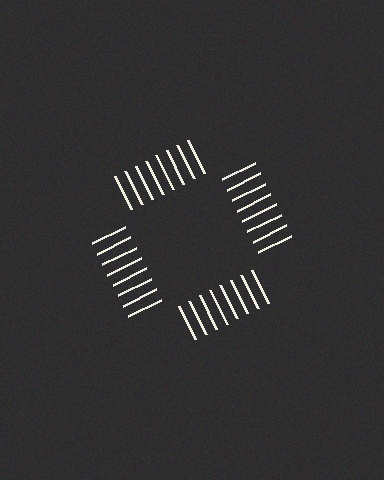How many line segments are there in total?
32 — 8 along each of the 4 edges.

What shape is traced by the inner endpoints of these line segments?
An illusory square — the line segments terminate on its edges but no continuous stroke is drawn.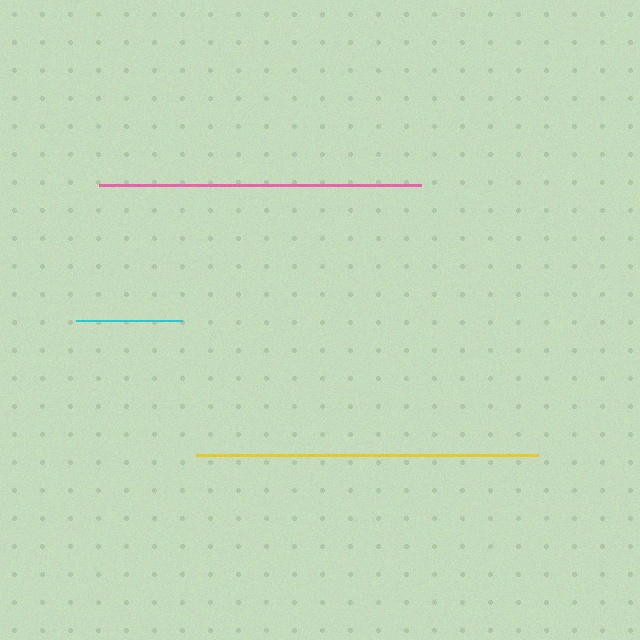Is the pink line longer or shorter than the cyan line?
The pink line is longer than the cyan line.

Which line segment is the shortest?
The cyan line is the shortest at approximately 106 pixels.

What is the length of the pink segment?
The pink segment is approximately 323 pixels long.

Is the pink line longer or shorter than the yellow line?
The yellow line is longer than the pink line.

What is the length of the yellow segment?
The yellow segment is approximately 342 pixels long.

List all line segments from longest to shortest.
From longest to shortest: yellow, pink, cyan.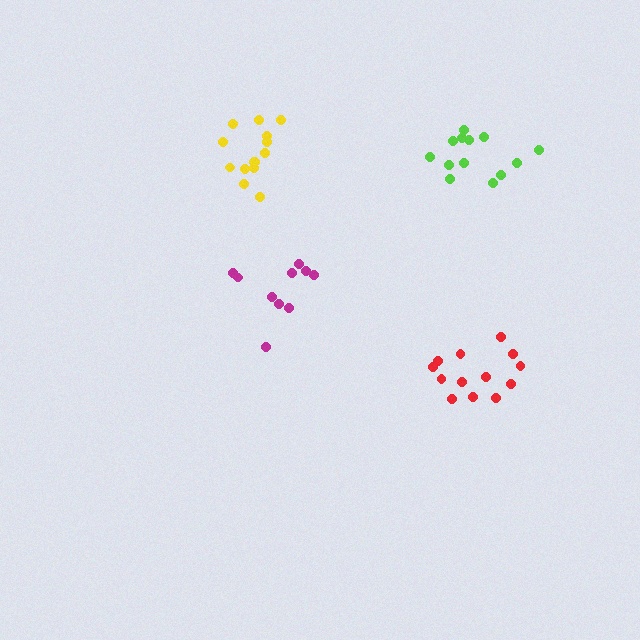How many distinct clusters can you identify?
There are 4 distinct clusters.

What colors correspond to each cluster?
The clusters are colored: yellow, lime, red, magenta.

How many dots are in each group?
Group 1: 14 dots, Group 2: 13 dots, Group 3: 13 dots, Group 4: 10 dots (50 total).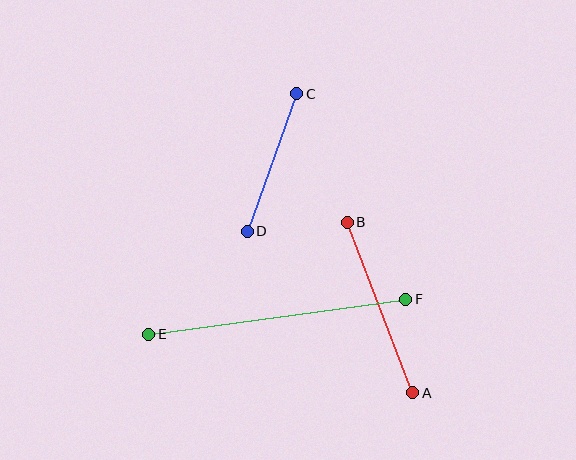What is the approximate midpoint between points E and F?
The midpoint is at approximately (277, 317) pixels.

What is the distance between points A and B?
The distance is approximately 183 pixels.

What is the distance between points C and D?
The distance is approximately 146 pixels.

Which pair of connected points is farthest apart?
Points E and F are farthest apart.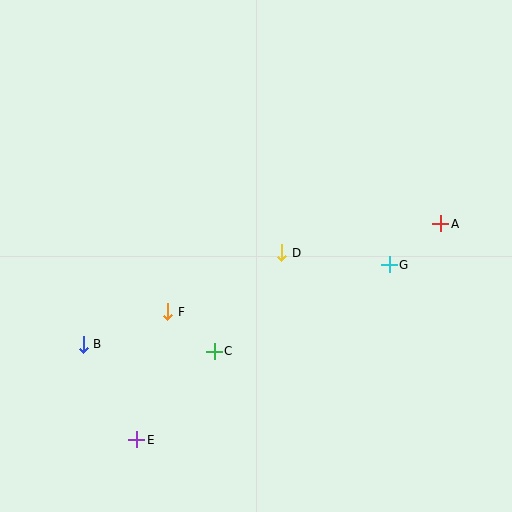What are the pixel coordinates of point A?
Point A is at (441, 224).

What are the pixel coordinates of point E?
Point E is at (137, 440).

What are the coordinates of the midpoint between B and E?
The midpoint between B and E is at (110, 392).